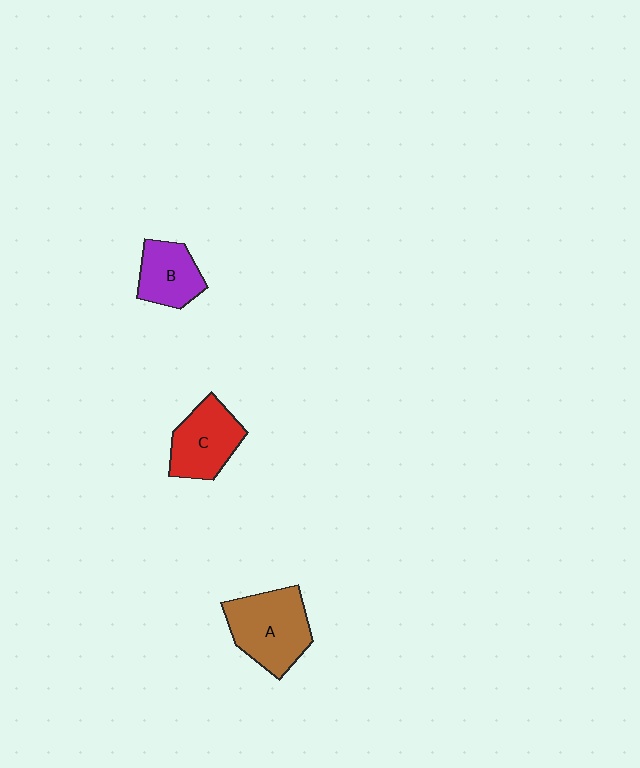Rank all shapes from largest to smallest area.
From largest to smallest: A (brown), C (red), B (purple).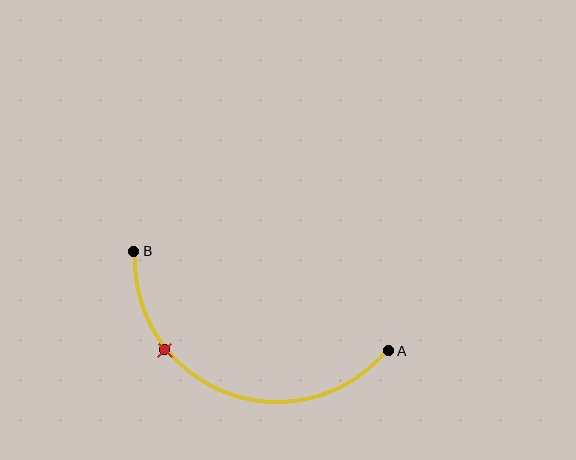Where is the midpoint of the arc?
The arc midpoint is the point on the curve farthest from the straight line joining A and B. It sits below that line.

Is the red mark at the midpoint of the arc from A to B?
No. The red mark lies on the arc but is closer to endpoint B. The arc midpoint would be at the point on the curve equidistant along the arc from both A and B.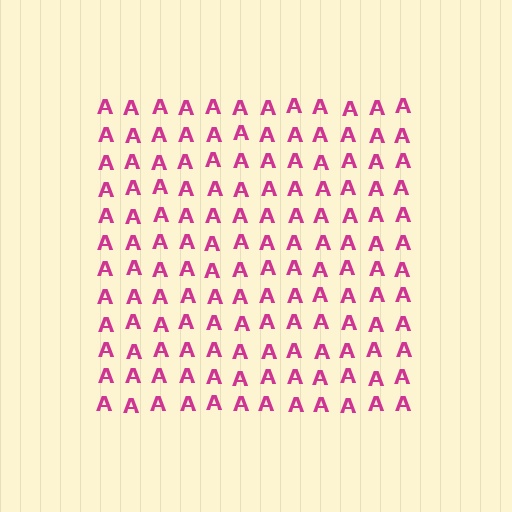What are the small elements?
The small elements are letter A's.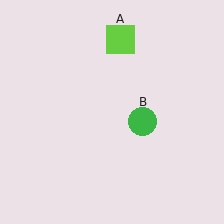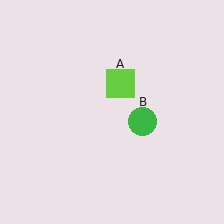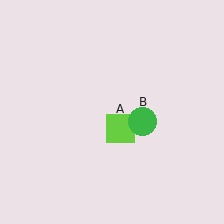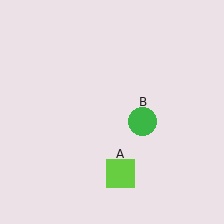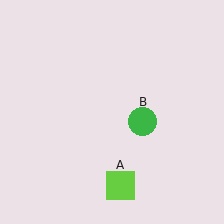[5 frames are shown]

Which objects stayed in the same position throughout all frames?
Green circle (object B) remained stationary.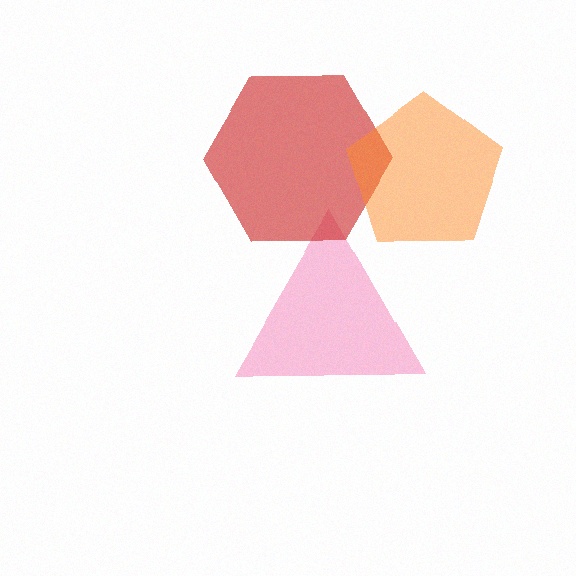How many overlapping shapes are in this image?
There are 3 overlapping shapes in the image.